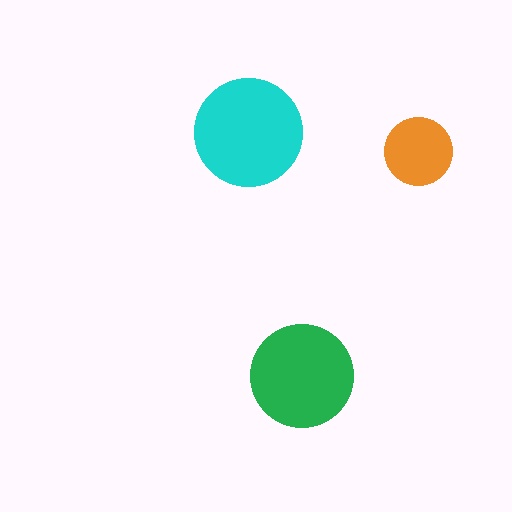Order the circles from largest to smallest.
the cyan one, the green one, the orange one.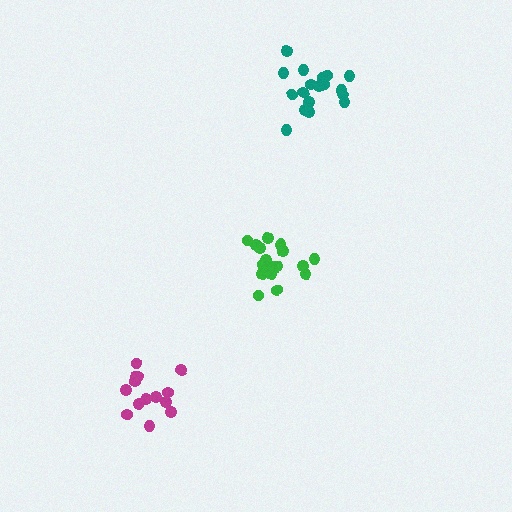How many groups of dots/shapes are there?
There are 3 groups.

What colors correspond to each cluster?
The clusters are colored: magenta, green, teal.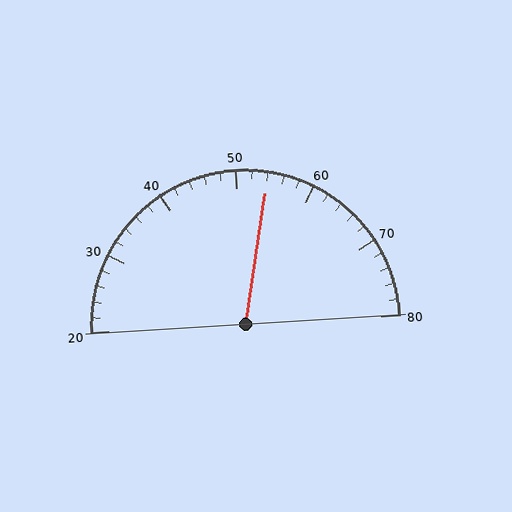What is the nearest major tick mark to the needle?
The nearest major tick mark is 50.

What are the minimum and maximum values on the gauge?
The gauge ranges from 20 to 80.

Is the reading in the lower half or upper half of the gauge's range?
The reading is in the upper half of the range (20 to 80).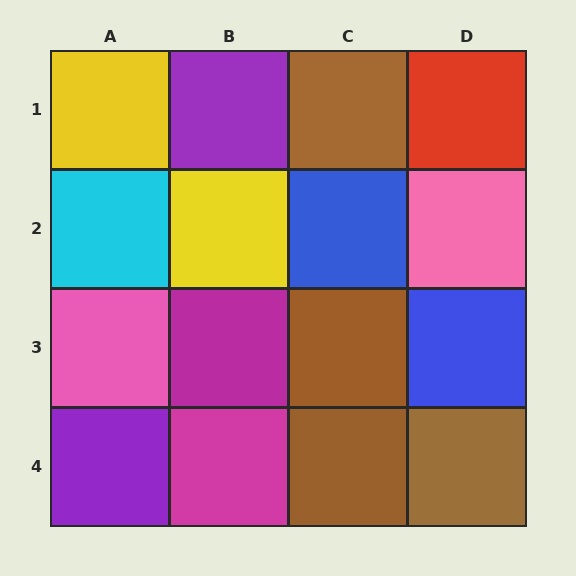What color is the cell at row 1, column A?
Yellow.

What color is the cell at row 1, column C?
Brown.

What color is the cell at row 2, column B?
Yellow.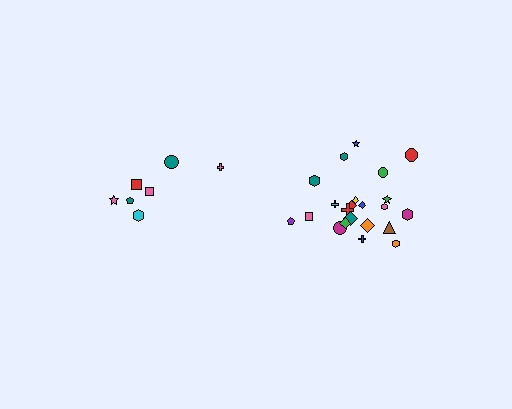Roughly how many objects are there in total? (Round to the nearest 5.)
Roughly 30 objects in total.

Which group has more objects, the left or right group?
The right group.